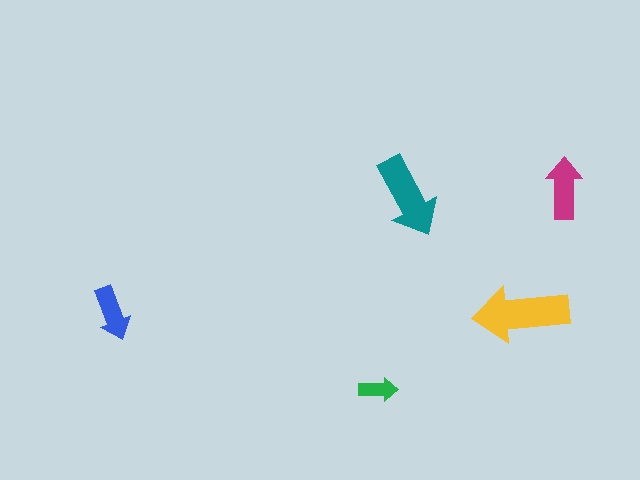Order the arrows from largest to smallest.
the yellow one, the teal one, the magenta one, the blue one, the green one.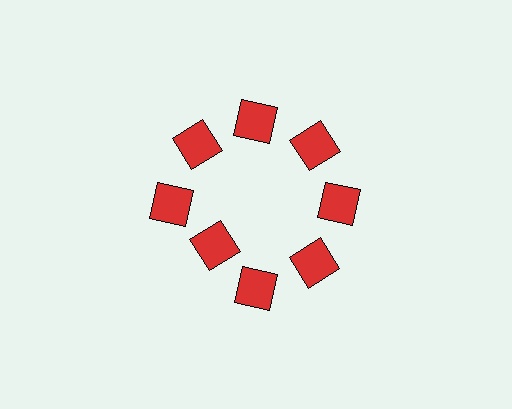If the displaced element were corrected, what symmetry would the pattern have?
It would have 8-fold rotational symmetry — the pattern would map onto itself every 45 degrees.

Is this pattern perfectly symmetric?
No. The 8 red squares are arranged in a ring, but one element near the 8 o'clock position is pulled inward toward the center, breaking the 8-fold rotational symmetry.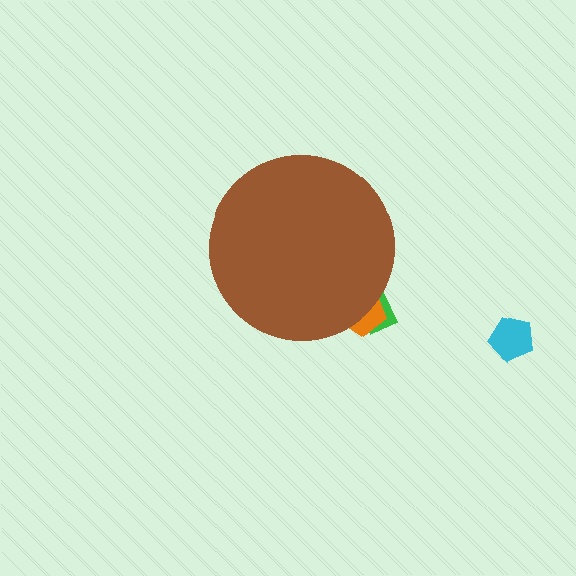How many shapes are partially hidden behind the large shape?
2 shapes are partially hidden.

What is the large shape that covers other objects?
A brown circle.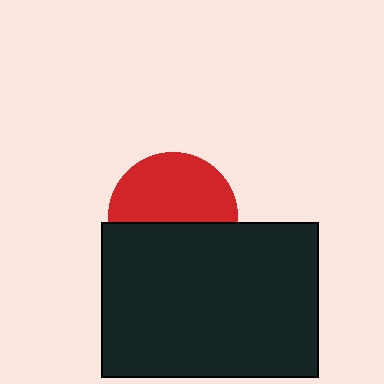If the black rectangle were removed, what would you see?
You would see the complete red circle.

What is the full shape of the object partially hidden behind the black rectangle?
The partially hidden object is a red circle.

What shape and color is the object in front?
The object in front is a black rectangle.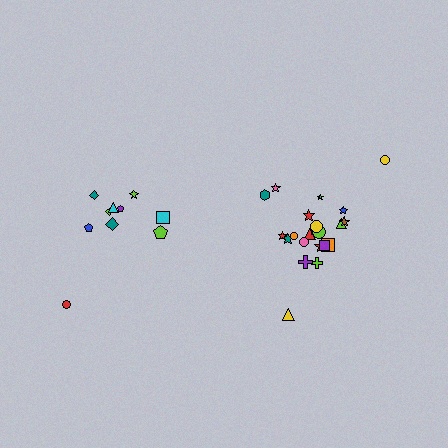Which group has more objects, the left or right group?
The right group.